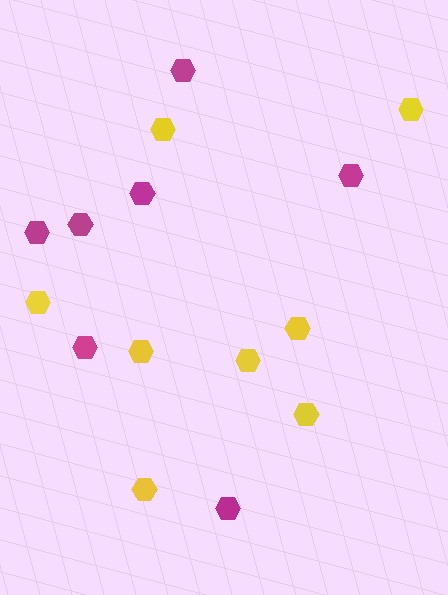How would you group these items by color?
There are 2 groups: one group of magenta hexagons (7) and one group of yellow hexagons (8).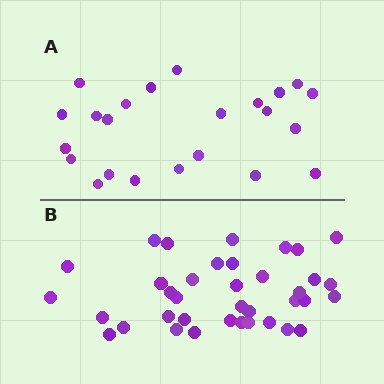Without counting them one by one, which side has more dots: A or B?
Region B (the bottom region) has more dots.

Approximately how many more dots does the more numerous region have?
Region B has approximately 15 more dots than region A.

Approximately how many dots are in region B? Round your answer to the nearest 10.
About 40 dots. (The exact count is 37, which rounds to 40.)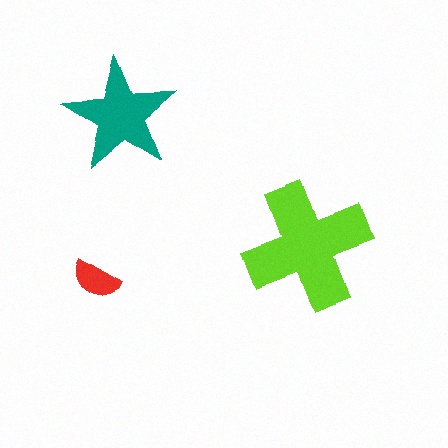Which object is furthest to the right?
The lime cross is rightmost.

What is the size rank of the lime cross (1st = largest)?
1st.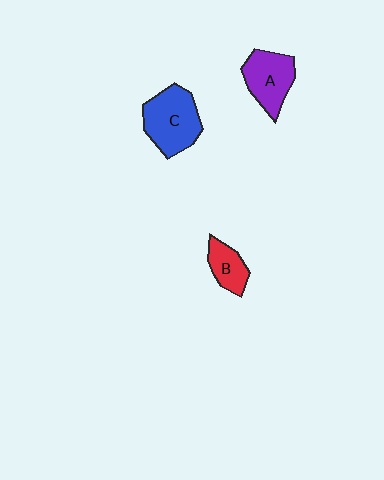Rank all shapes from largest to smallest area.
From largest to smallest: C (blue), A (purple), B (red).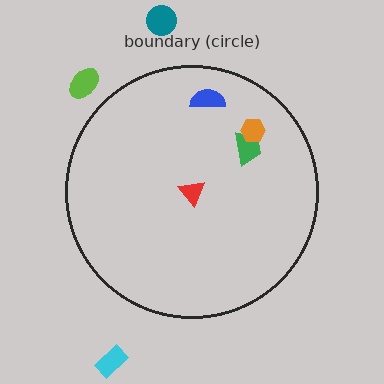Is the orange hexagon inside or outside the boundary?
Inside.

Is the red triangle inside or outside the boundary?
Inside.